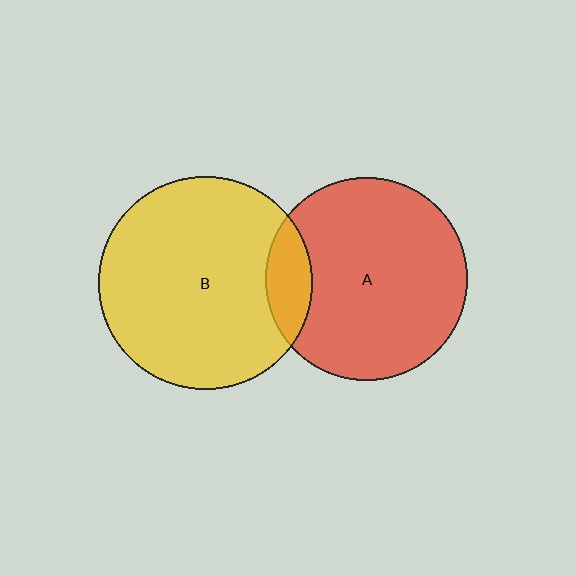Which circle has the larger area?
Circle B (yellow).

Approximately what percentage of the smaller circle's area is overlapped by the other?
Approximately 15%.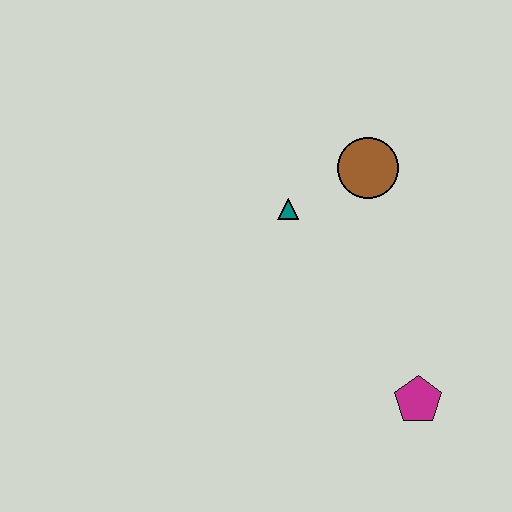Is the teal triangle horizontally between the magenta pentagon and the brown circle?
No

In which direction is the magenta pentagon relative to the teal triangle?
The magenta pentagon is below the teal triangle.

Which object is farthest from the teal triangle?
The magenta pentagon is farthest from the teal triangle.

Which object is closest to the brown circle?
The teal triangle is closest to the brown circle.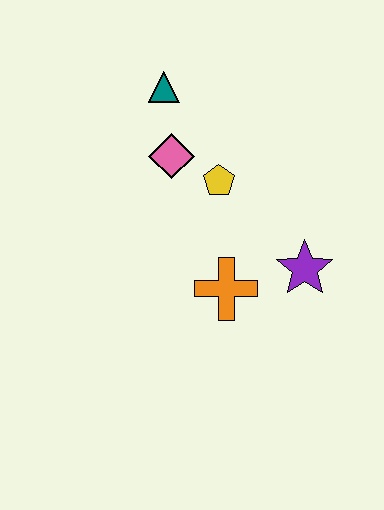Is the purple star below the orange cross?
No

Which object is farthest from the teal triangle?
The purple star is farthest from the teal triangle.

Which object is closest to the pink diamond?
The yellow pentagon is closest to the pink diamond.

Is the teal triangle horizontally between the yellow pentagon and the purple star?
No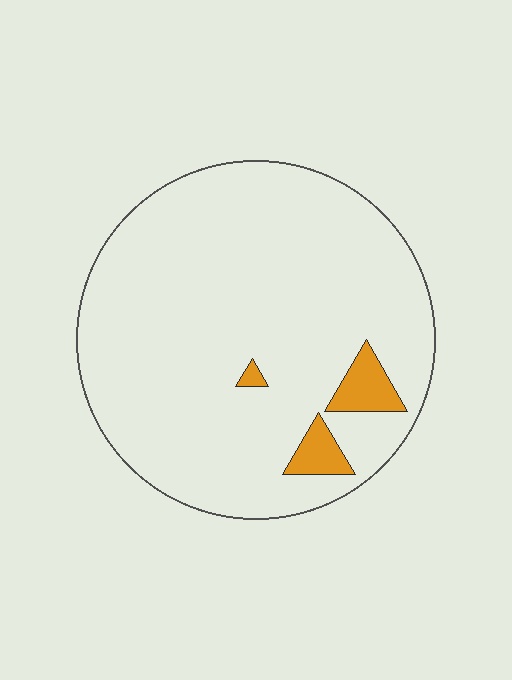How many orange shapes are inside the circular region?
3.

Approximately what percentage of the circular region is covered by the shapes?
Approximately 5%.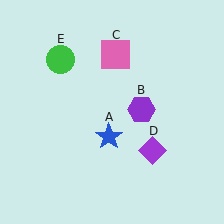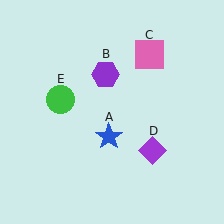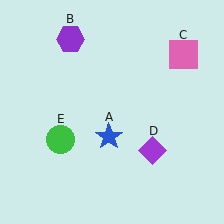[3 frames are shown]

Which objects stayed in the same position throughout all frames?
Blue star (object A) and purple diamond (object D) remained stationary.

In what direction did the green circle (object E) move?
The green circle (object E) moved down.